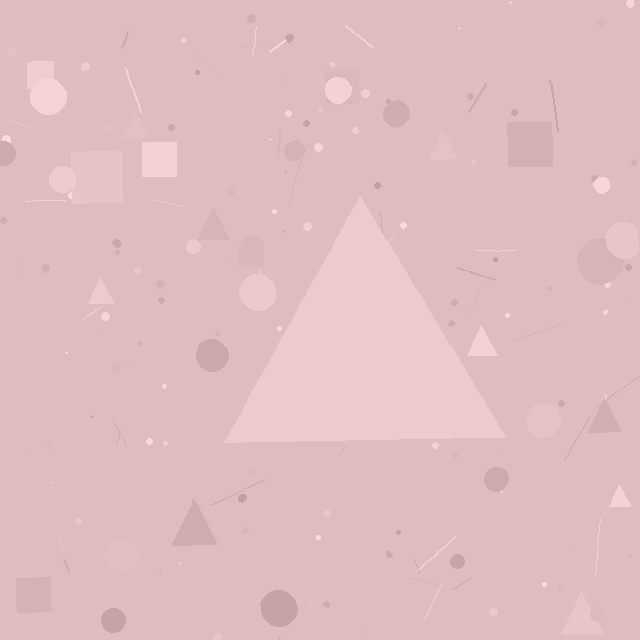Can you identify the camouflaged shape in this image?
The camouflaged shape is a triangle.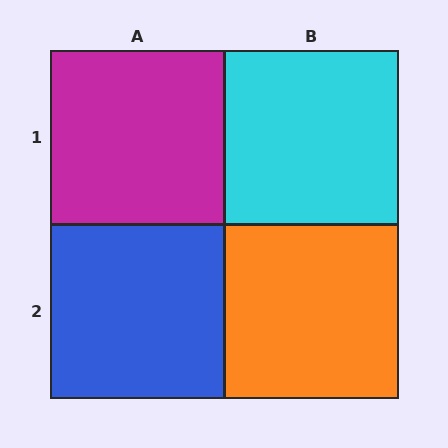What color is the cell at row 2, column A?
Blue.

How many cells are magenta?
1 cell is magenta.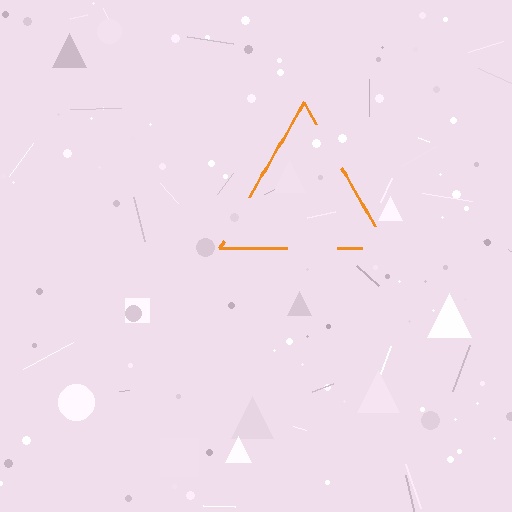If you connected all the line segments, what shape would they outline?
They would outline a triangle.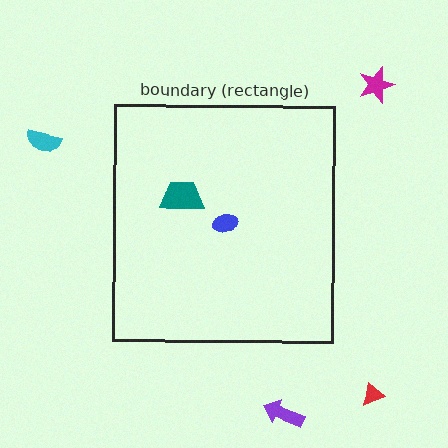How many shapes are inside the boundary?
2 inside, 4 outside.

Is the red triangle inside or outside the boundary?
Outside.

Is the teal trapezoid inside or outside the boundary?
Inside.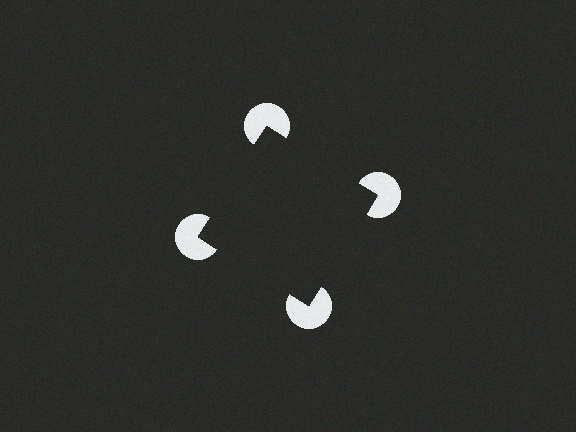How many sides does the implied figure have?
4 sides.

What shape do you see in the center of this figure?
An illusory square — its edges are inferred from the aligned wedge cuts in the pac-man discs, not physically drawn.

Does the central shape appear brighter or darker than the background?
It typically appears slightly darker than the background, even though no actual brightness change is drawn.